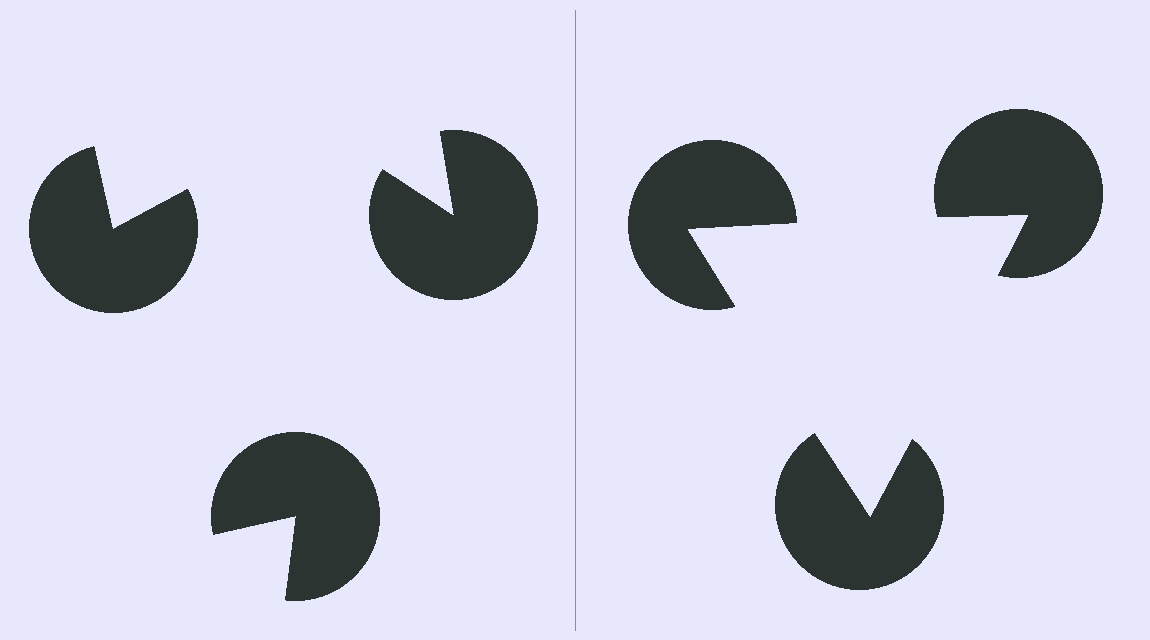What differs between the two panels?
The pac-man discs are positioned identically on both sides; only the wedge orientations differ. On the right they align to a triangle; on the left they are misaligned.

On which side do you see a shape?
An illusory triangle appears on the right side. On the left side the wedge cuts are rotated, so no coherent shape forms.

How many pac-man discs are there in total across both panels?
6 — 3 on each side.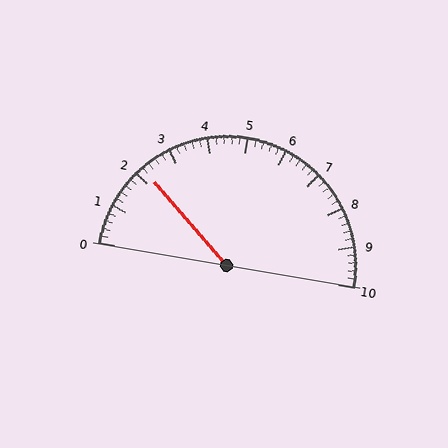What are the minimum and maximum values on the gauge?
The gauge ranges from 0 to 10.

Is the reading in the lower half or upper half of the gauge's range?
The reading is in the lower half of the range (0 to 10).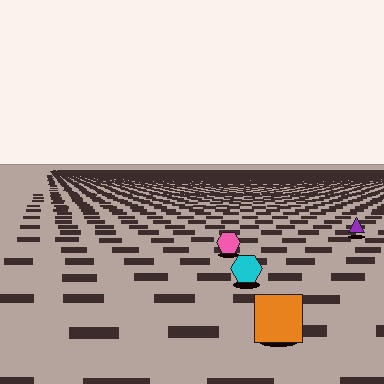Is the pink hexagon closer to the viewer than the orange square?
No. The orange square is closer — you can tell from the texture gradient: the ground texture is coarser near it.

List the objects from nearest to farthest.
From nearest to farthest: the orange square, the cyan hexagon, the pink hexagon, the purple triangle.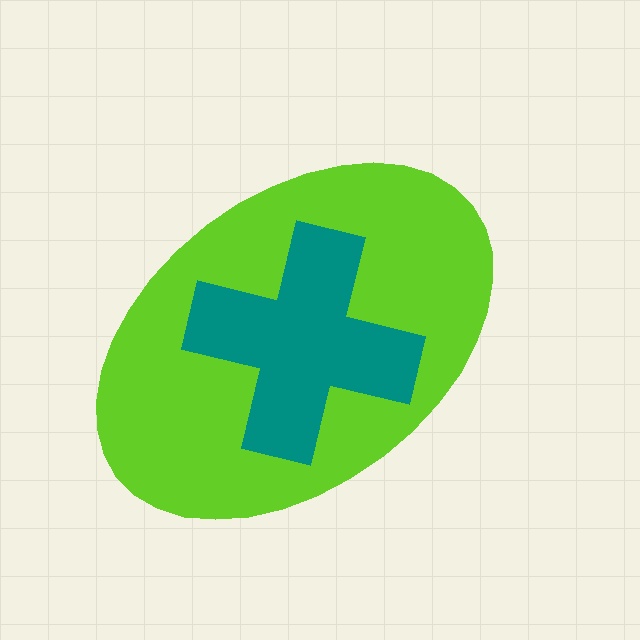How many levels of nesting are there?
2.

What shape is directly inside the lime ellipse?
The teal cross.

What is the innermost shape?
The teal cross.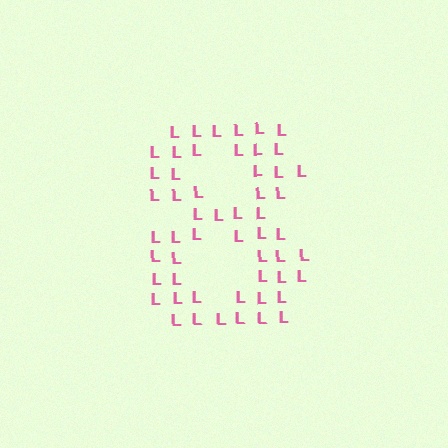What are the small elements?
The small elements are letter L's.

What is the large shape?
The large shape is the digit 8.